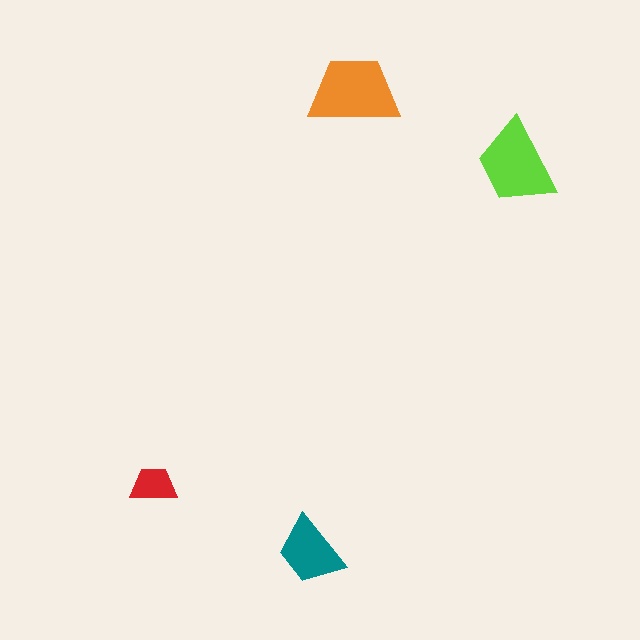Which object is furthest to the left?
The red trapezoid is leftmost.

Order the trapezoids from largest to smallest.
the orange one, the lime one, the teal one, the red one.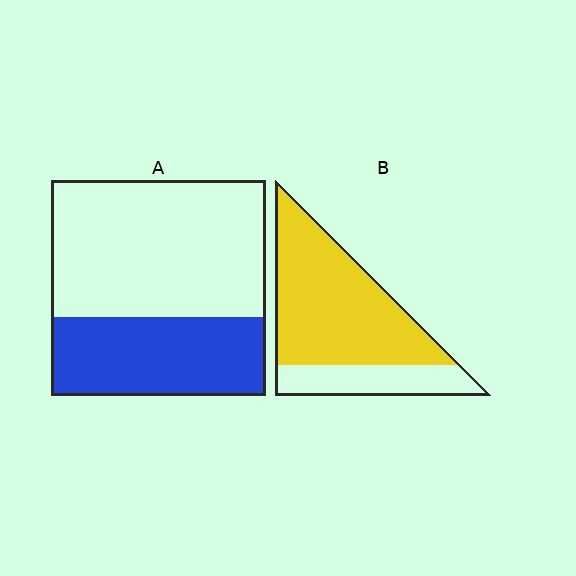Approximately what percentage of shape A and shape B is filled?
A is approximately 35% and B is approximately 75%.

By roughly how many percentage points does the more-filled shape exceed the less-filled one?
By roughly 35 percentage points (B over A).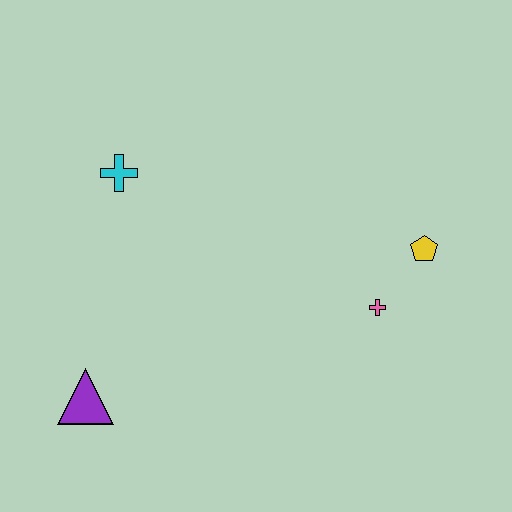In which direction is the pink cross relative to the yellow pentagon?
The pink cross is below the yellow pentagon.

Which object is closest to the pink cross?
The yellow pentagon is closest to the pink cross.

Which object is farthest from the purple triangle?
The yellow pentagon is farthest from the purple triangle.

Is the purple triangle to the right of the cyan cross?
No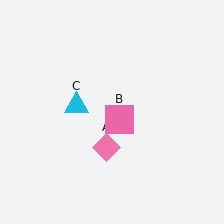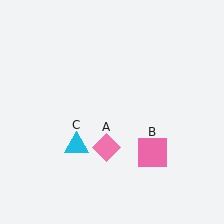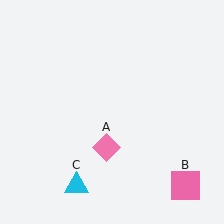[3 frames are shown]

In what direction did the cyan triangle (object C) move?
The cyan triangle (object C) moved down.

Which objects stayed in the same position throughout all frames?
Pink diamond (object A) remained stationary.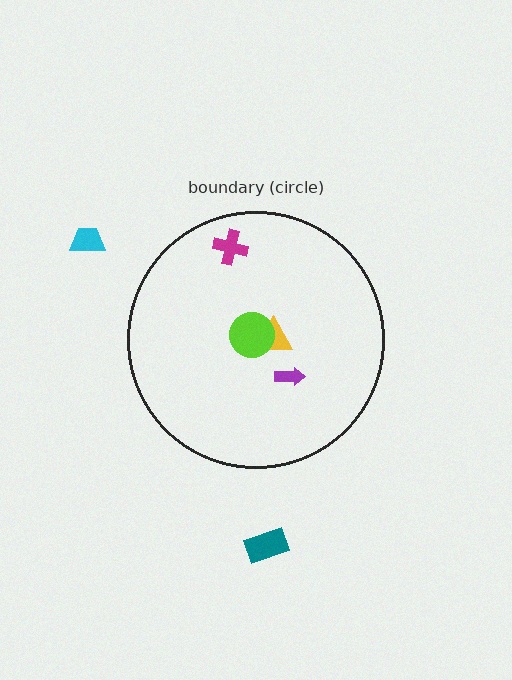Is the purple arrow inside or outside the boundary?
Inside.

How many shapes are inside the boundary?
4 inside, 2 outside.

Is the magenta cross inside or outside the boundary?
Inside.